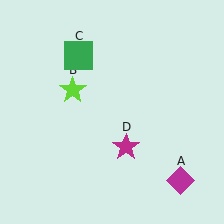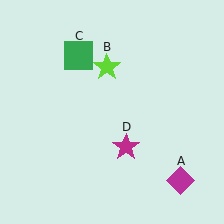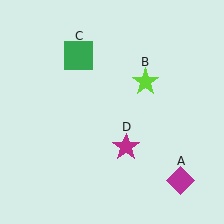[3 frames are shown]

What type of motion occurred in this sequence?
The lime star (object B) rotated clockwise around the center of the scene.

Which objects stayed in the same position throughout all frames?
Magenta diamond (object A) and green square (object C) and magenta star (object D) remained stationary.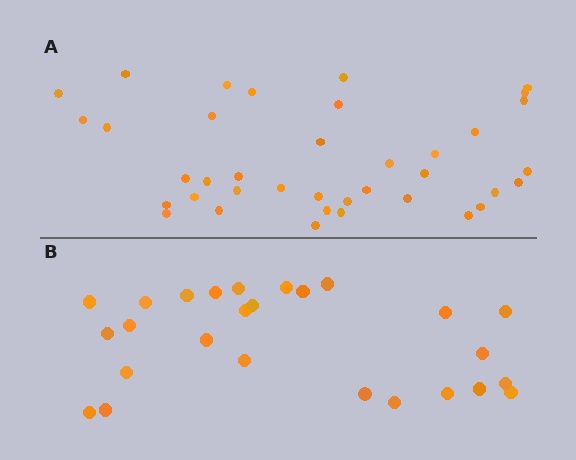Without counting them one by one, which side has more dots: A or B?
Region A (the top region) has more dots.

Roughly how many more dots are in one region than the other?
Region A has roughly 12 or so more dots than region B.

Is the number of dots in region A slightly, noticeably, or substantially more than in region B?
Region A has substantially more. The ratio is roughly 1.5 to 1.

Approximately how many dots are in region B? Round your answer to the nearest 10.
About 30 dots. (The exact count is 26, which rounds to 30.)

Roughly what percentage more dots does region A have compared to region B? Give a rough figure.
About 45% more.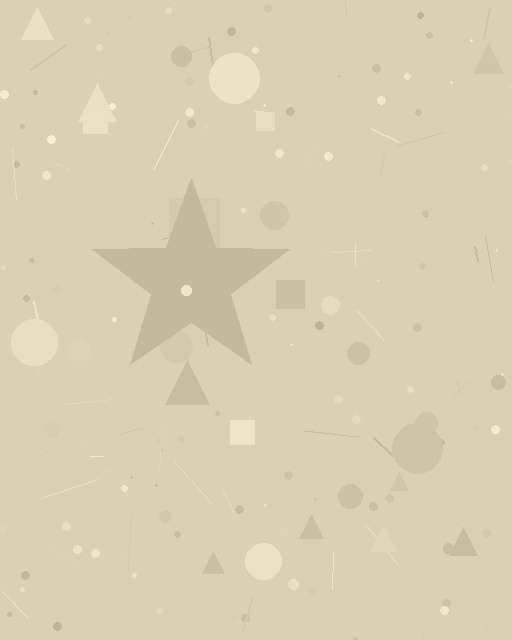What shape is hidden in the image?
A star is hidden in the image.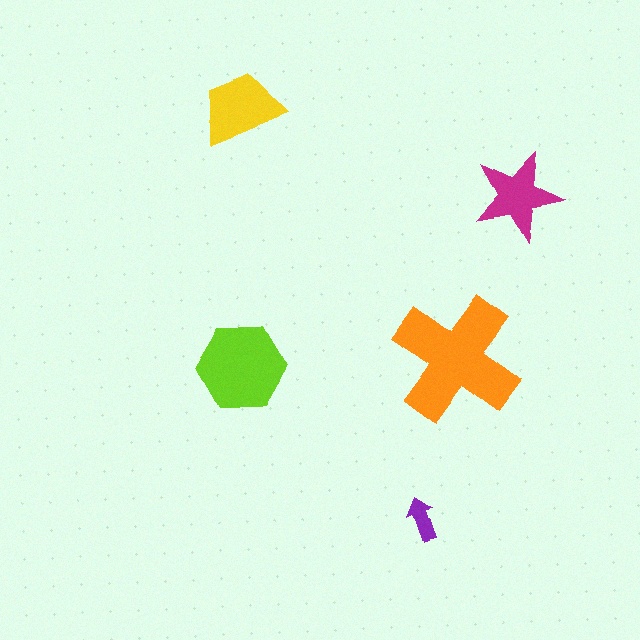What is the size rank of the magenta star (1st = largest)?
4th.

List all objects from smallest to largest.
The purple arrow, the magenta star, the yellow trapezoid, the lime hexagon, the orange cross.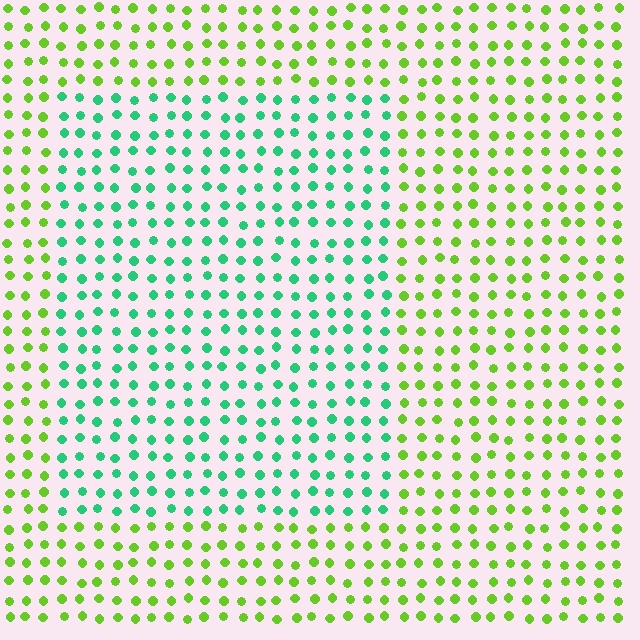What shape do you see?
I see a rectangle.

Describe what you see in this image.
The image is filled with small lime elements in a uniform arrangement. A rectangle-shaped region is visible where the elements are tinted to a slightly different hue, forming a subtle color boundary.